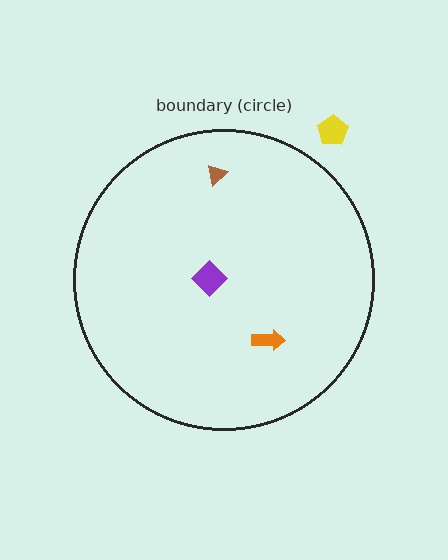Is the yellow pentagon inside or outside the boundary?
Outside.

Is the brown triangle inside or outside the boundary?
Inside.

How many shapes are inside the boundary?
3 inside, 1 outside.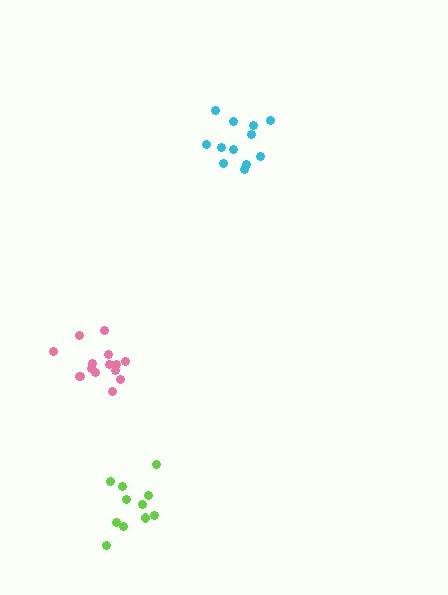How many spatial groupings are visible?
There are 3 spatial groupings.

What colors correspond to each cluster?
The clusters are colored: cyan, pink, lime.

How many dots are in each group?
Group 1: 12 dots, Group 2: 15 dots, Group 3: 11 dots (38 total).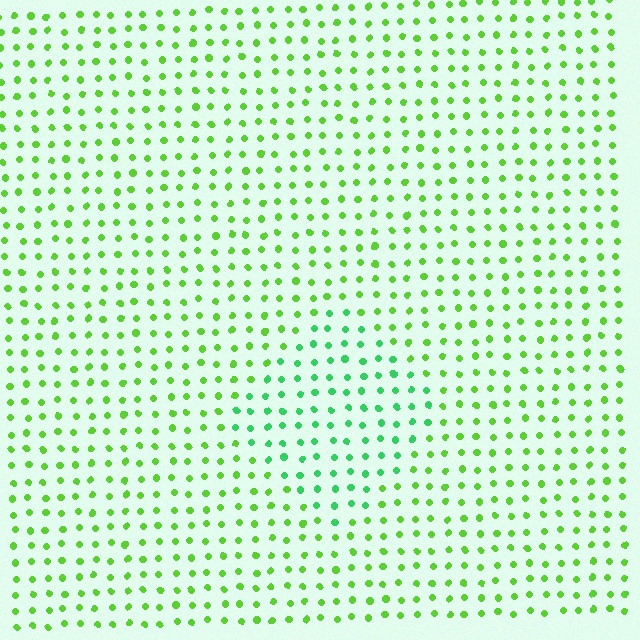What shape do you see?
I see a diamond.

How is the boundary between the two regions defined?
The boundary is defined purely by a slight shift in hue (about 33 degrees). Spacing, size, and orientation are identical on both sides.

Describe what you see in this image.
The image is filled with small lime elements in a uniform arrangement. A diamond-shaped region is visible where the elements are tinted to a slightly different hue, forming a subtle color boundary.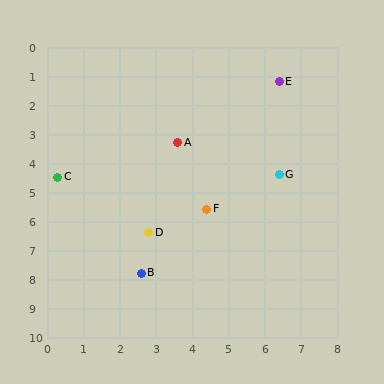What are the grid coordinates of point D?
Point D is at approximately (2.8, 6.4).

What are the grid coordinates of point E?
Point E is at approximately (6.4, 1.2).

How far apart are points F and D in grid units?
Points F and D are about 1.8 grid units apart.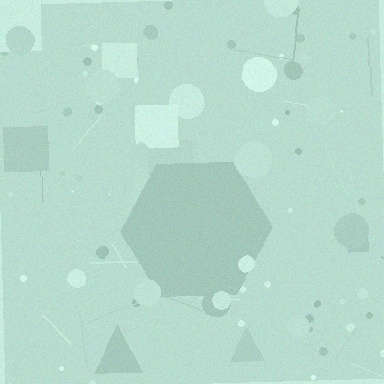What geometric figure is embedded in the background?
A hexagon is embedded in the background.